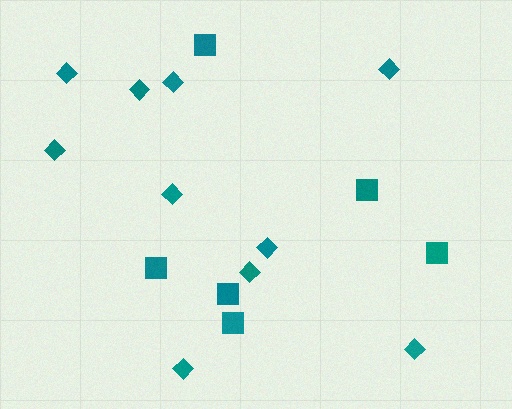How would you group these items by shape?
There are 2 groups: one group of squares (6) and one group of diamonds (10).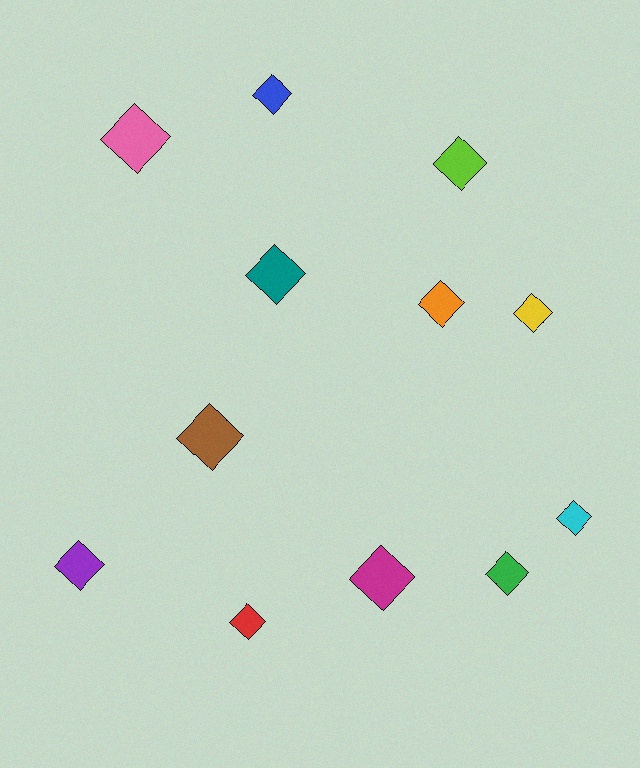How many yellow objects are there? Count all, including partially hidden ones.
There is 1 yellow object.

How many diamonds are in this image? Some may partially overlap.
There are 12 diamonds.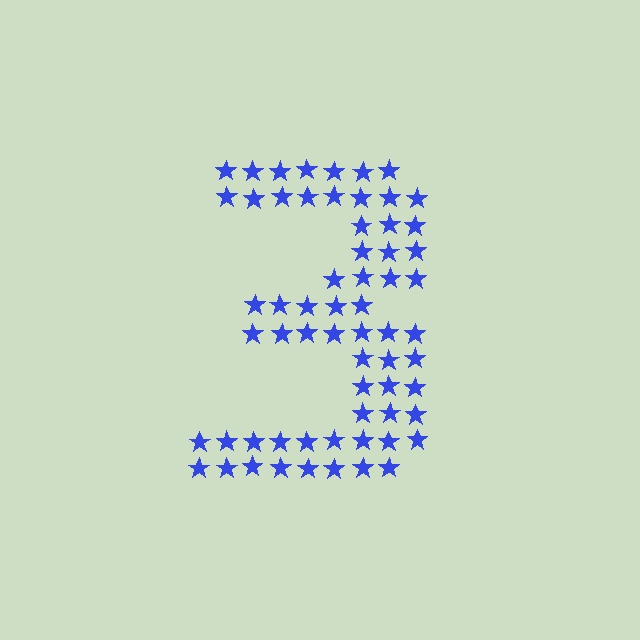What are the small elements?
The small elements are stars.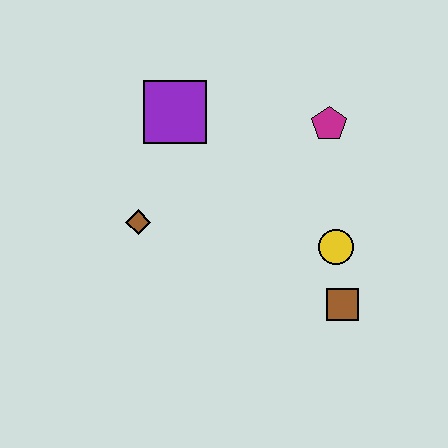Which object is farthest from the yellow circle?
The purple square is farthest from the yellow circle.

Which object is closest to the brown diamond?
The purple square is closest to the brown diamond.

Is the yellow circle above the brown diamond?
No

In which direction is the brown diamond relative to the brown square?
The brown diamond is to the left of the brown square.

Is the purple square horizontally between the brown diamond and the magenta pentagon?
Yes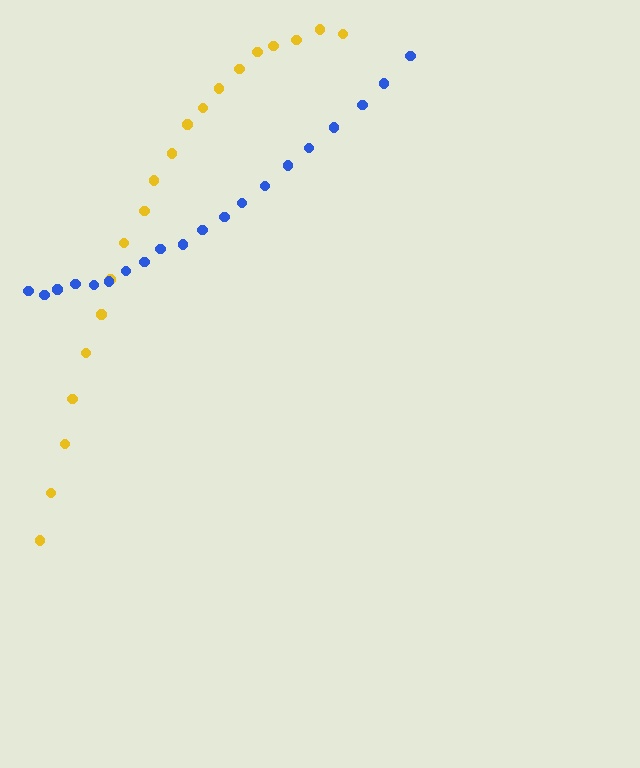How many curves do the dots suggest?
There are 2 distinct paths.